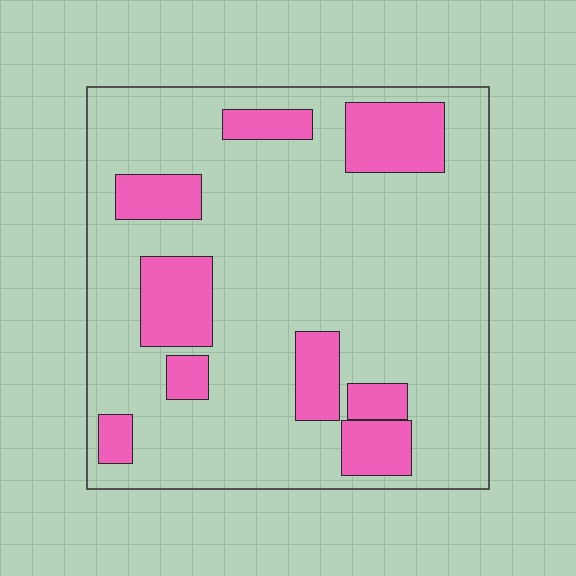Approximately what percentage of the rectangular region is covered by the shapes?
Approximately 20%.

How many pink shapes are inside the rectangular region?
9.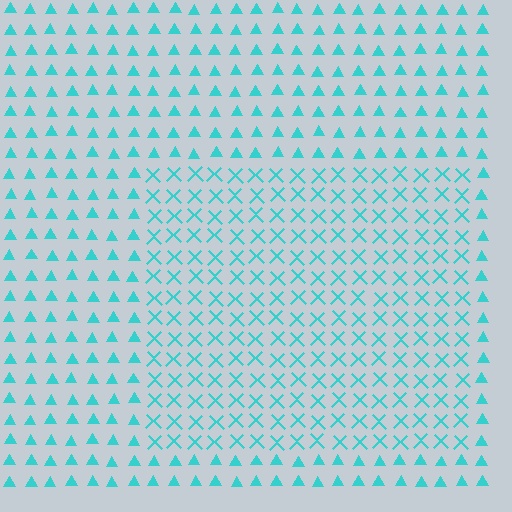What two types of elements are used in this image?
The image uses X marks inside the rectangle region and triangles outside it.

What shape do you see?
I see a rectangle.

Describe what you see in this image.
The image is filled with small cyan elements arranged in a uniform grid. A rectangle-shaped region contains X marks, while the surrounding area contains triangles. The boundary is defined purely by the change in element shape.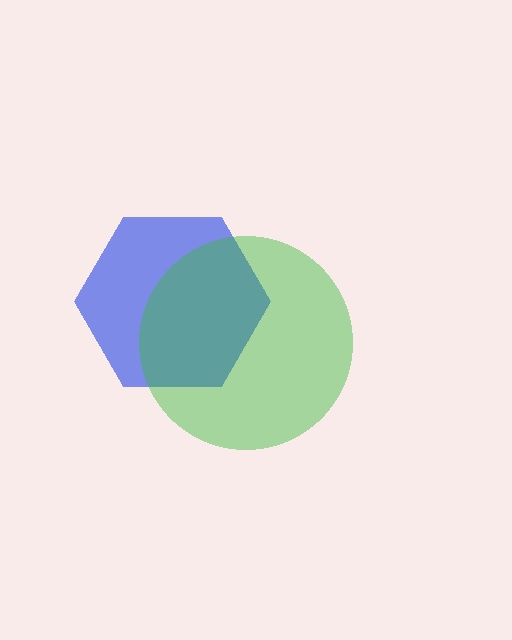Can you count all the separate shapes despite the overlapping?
Yes, there are 2 separate shapes.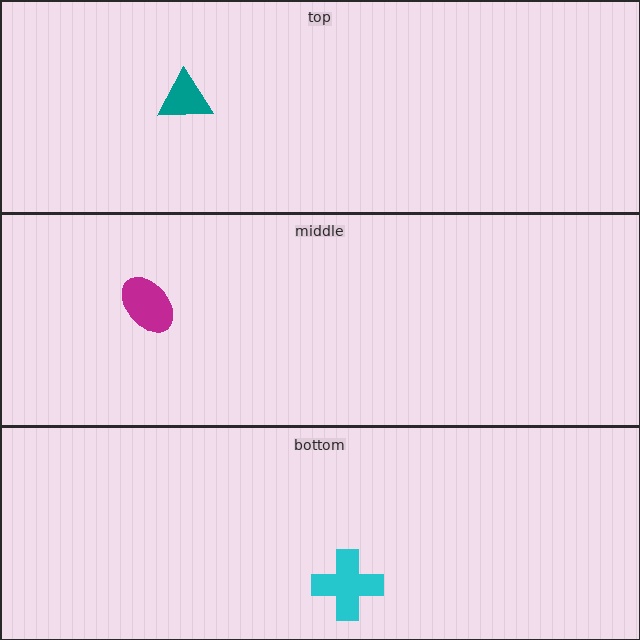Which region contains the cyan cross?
The bottom region.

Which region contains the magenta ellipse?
The middle region.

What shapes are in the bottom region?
The cyan cross.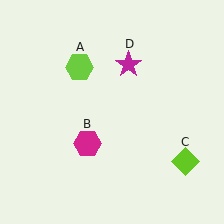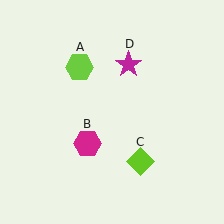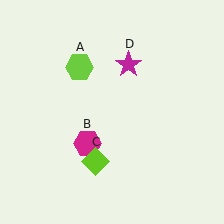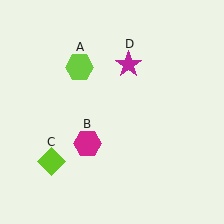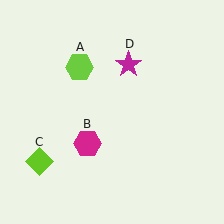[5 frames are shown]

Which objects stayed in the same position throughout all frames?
Lime hexagon (object A) and magenta hexagon (object B) and magenta star (object D) remained stationary.